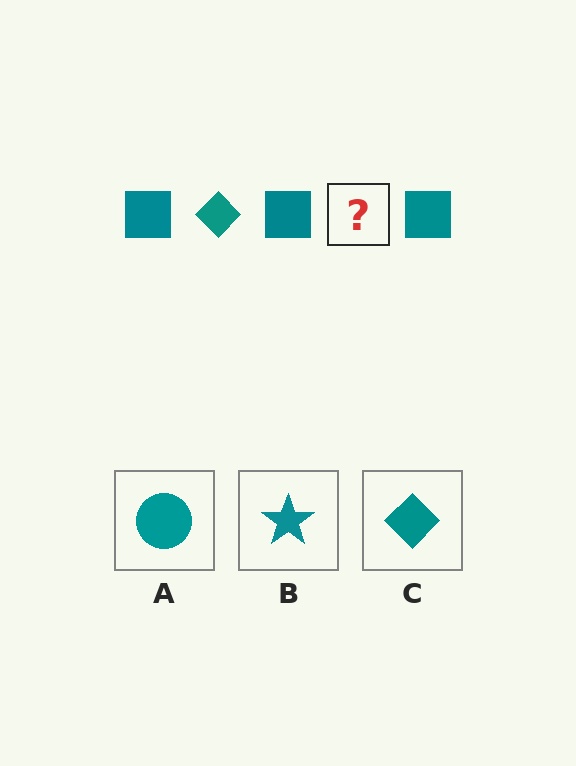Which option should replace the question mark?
Option C.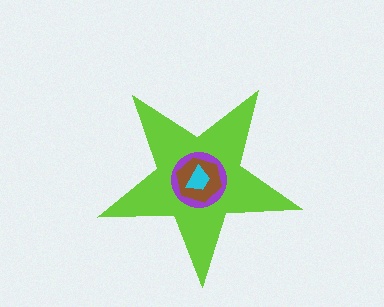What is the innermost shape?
The cyan trapezoid.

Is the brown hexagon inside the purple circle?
Yes.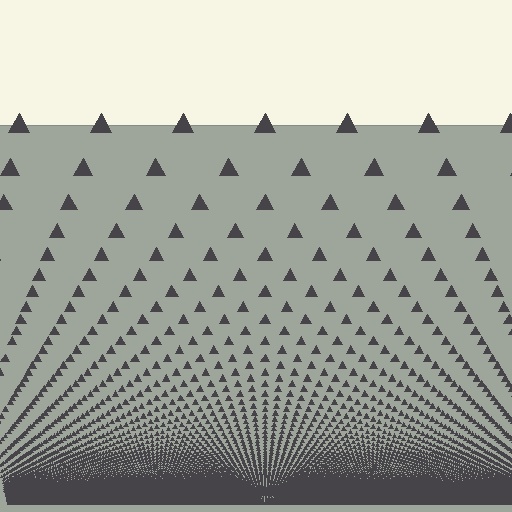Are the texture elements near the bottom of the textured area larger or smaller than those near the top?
Smaller. The gradient is inverted — elements near the bottom are smaller and denser.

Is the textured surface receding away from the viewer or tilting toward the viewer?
The surface appears to tilt toward the viewer. Texture elements get larger and sparser toward the top.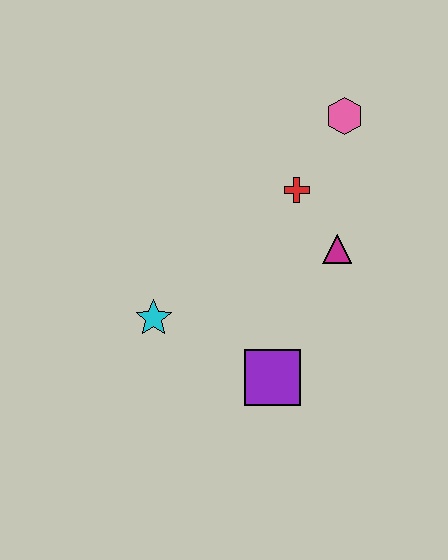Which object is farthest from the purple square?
The pink hexagon is farthest from the purple square.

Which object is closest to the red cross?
The magenta triangle is closest to the red cross.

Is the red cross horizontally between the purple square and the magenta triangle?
Yes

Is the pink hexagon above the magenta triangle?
Yes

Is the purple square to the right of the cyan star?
Yes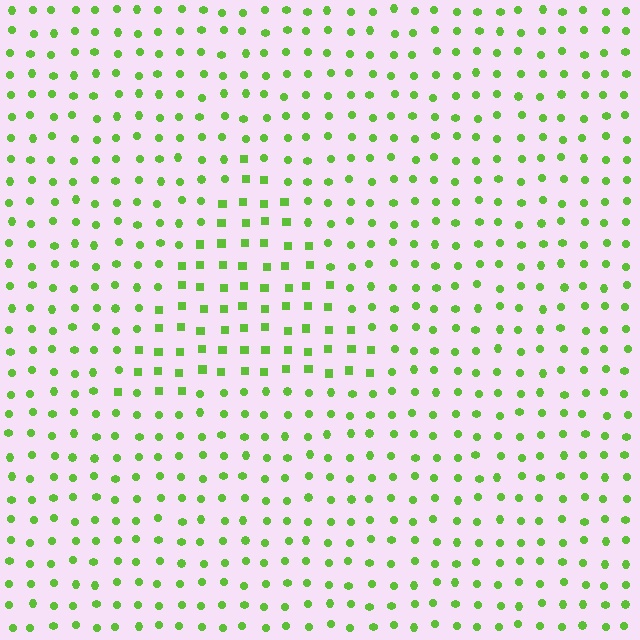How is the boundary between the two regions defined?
The boundary is defined by a change in element shape: squares inside vs. circles outside. All elements share the same color and spacing.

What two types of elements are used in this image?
The image uses squares inside the triangle region and circles outside it.